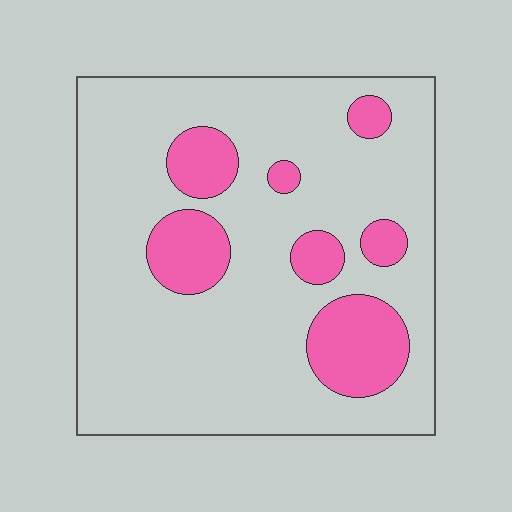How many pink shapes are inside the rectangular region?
7.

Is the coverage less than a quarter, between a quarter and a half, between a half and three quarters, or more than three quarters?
Less than a quarter.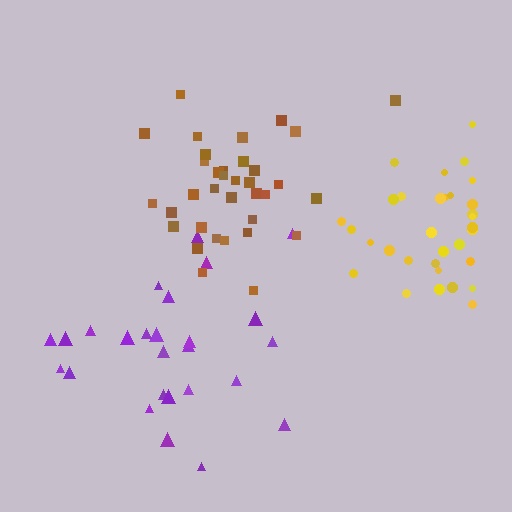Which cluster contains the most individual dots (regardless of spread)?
Brown (35).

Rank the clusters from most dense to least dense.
yellow, brown, purple.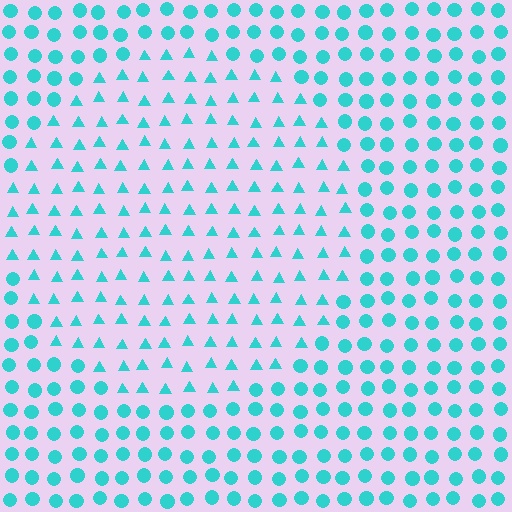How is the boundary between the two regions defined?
The boundary is defined by a change in element shape: triangles inside vs. circles outside. All elements share the same color and spacing.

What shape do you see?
I see a circle.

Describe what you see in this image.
The image is filled with small cyan elements arranged in a uniform grid. A circle-shaped region contains triangles, while the surrounding area contains circles. The boundary is defined purely by the change in element shape.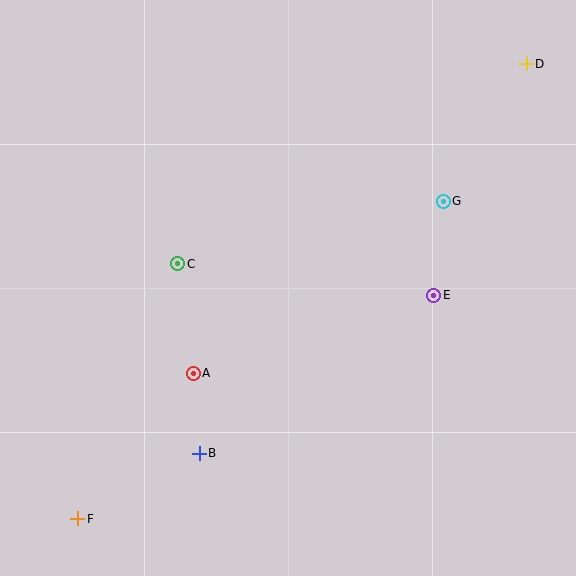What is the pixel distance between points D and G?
The distance between D and G is 161 pixels.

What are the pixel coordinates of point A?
Point A is at (193, 373).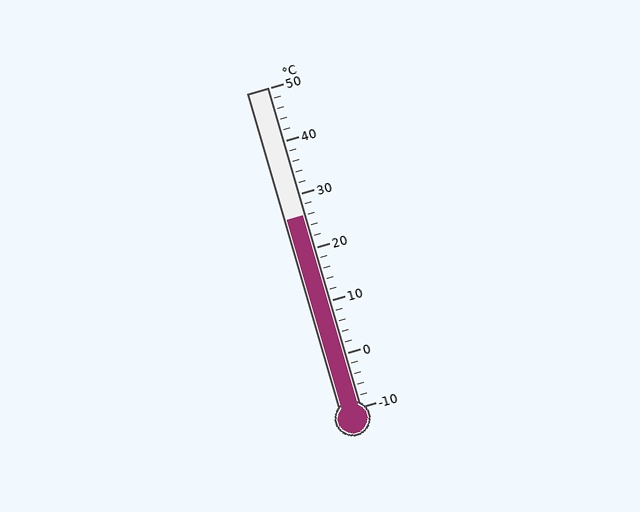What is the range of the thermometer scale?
The thermometer scale ranges from -10°C to 50°C.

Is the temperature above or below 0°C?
The temperature is above 0°C.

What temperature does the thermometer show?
The thermometer shows approximately 26°C.